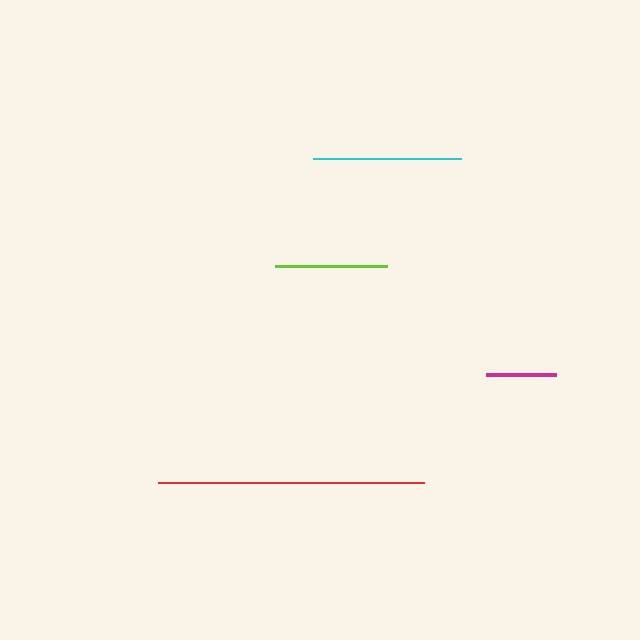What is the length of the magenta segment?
The magenta segment is approximately 69 pixels long.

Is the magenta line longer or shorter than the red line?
The red line is longer than the magenta line.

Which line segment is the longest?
The red line is the longest at approximately 265 pixels.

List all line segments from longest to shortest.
From longest to shortest: red, cyan, lime, magenta.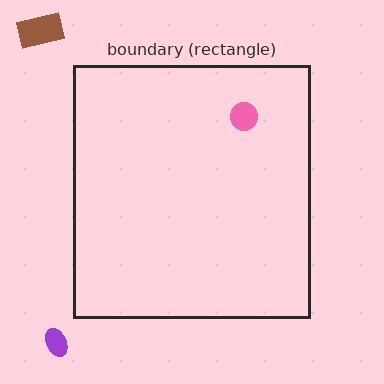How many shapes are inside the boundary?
1 inside, 2 outside.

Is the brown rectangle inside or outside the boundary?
Outside.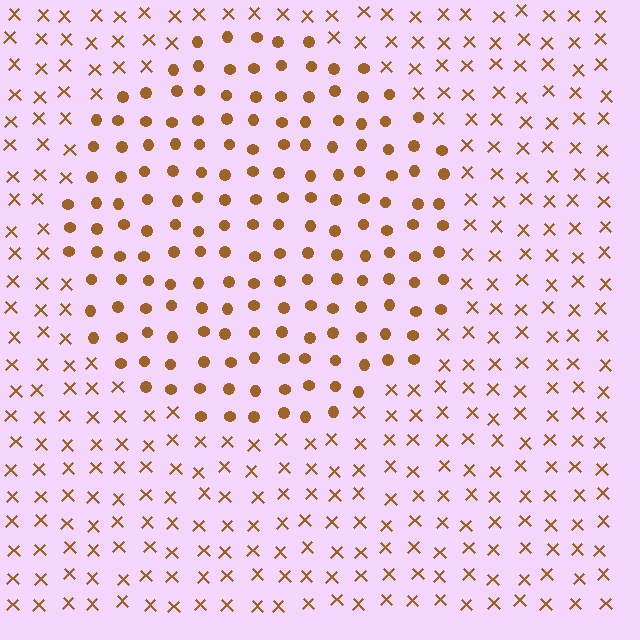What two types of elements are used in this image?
The image uses circles inside the circle region and X marks outside it.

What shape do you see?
I see a circle.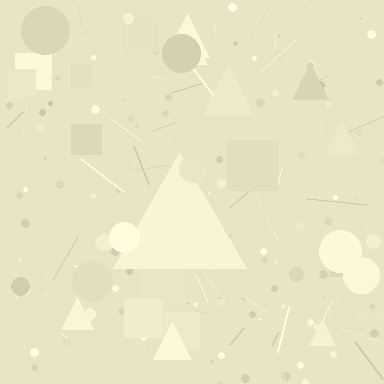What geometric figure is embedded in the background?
A triangle is embedded in the background.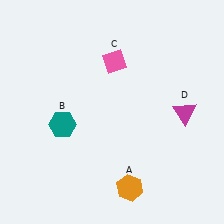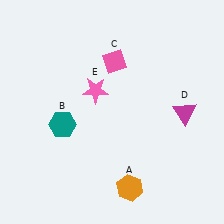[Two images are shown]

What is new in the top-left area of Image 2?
A pink star (E) was added in the top-left area of Image 2.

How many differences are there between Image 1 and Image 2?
There is 1 difference between the two images.